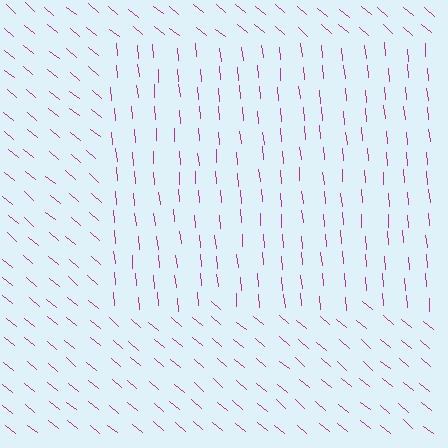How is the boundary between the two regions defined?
The boundary is defined purely by a change in line orientation (approximately 45 degrees difference). All lines are the same color and thickness.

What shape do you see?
I see a rectangle.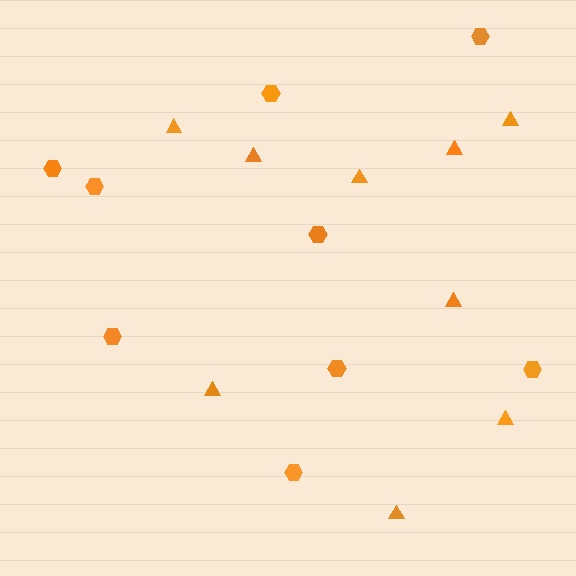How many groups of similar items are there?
There are 2 groups: one group of triangles (9) and one group of hexagons (9).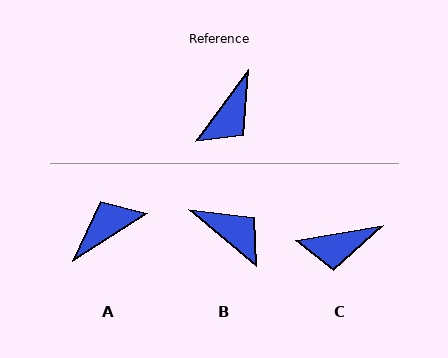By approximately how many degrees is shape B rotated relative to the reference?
Approximately 87 degrees counter-clockwise.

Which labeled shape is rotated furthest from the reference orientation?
A, about 159 degrees away.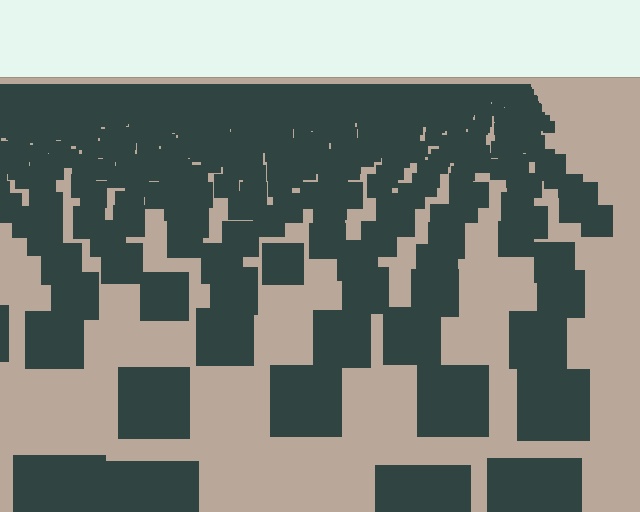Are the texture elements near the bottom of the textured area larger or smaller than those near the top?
Larger. Near the bottom, elements are closer to the viewer and appear at a bigger on-screen size.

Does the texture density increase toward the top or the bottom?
Density increases toward the top.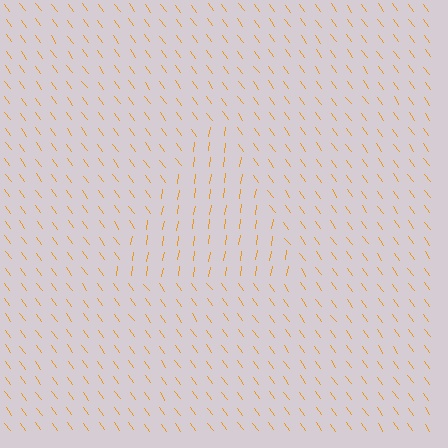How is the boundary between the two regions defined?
The boundary is defined purely by a change in line orientation (approximately 45 degrees difference). All lines are the same color and thickness.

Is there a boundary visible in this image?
Yes, there is a texture boundary formed by a change in line orientation.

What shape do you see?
I see a triangle.